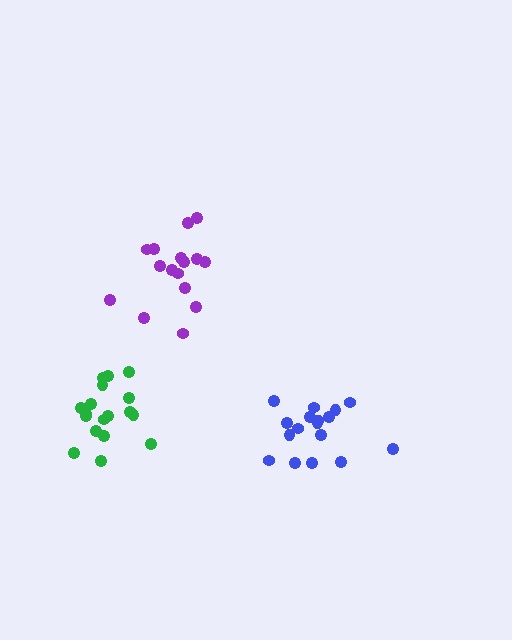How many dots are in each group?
Group 1: 17 dots, Group 2: 18 dots, Group 3: 16 dots (51 total).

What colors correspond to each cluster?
The clusters are colored: blue, green, purple.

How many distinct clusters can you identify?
There are 3 distinct clusters.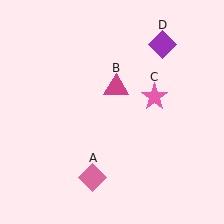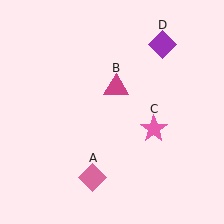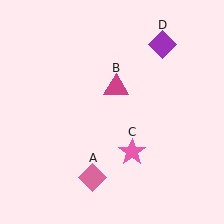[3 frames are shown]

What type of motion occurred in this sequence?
The pink star (object C) rotated clockwise around the center of the scene.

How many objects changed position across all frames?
1 object changed position: pink star (object C).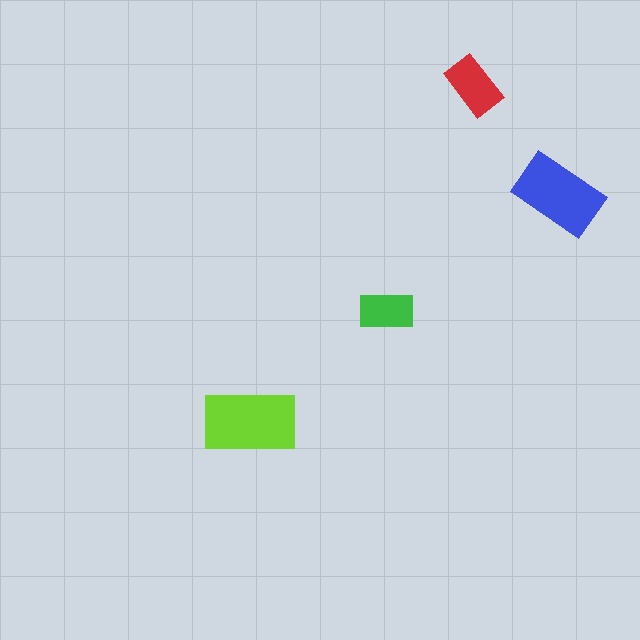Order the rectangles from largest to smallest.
the lime one, the blue one, the red one, the green one.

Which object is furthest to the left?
The lime rectangle is leftmost.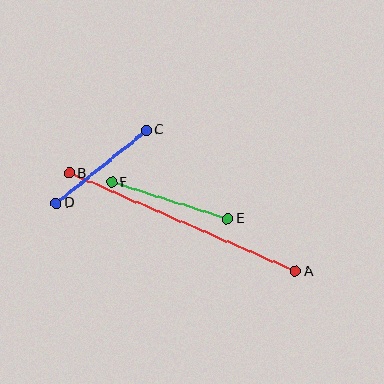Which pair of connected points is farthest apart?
Points A and B are farthest apart.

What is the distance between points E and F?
The distance is approximately 122 pixels.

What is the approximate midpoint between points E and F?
The midpoint is at approximately (170, 201) pixels.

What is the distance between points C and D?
The distance is approximately 116 pixels.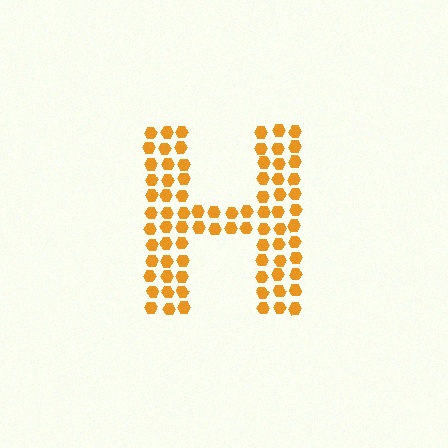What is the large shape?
The large shape is the letter H.